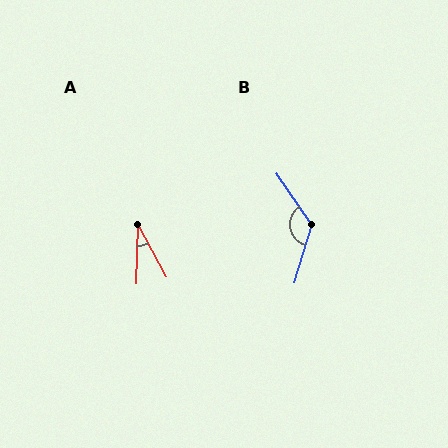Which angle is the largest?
B, at approximately 129 degrees.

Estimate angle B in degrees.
Approximately 129 degrees.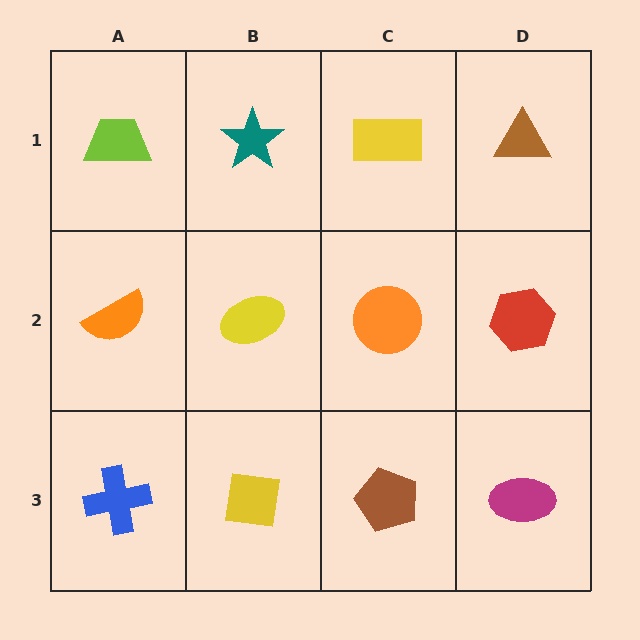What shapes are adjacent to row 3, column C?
An orange circle (row 2, column C), a yellow square (row 3, column B), a magenta ellipse (row 3, column D).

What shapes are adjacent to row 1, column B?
A yellow ellipse (row 2, column B), a lime trapezoid (row 1, column A), a yellow rectangle (row 1, column C).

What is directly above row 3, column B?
A yellow ellipse.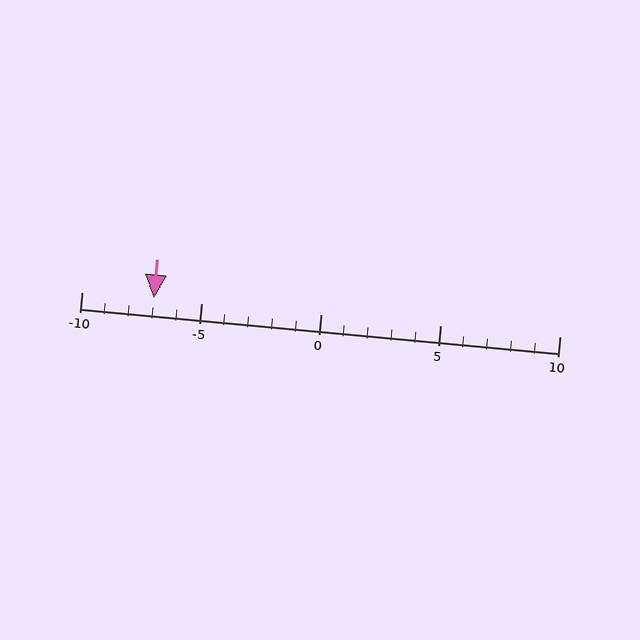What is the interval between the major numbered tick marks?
The major tick marks are spaced 5 units apart.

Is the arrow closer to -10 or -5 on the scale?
The arrow is closer to -5.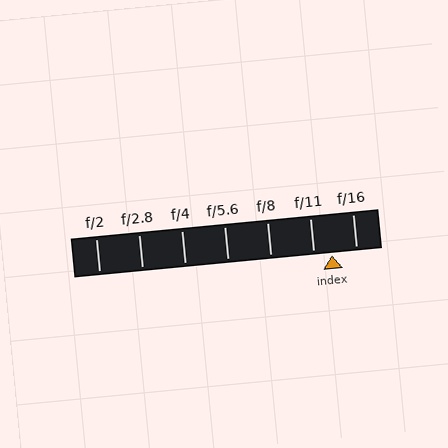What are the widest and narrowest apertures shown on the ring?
The widest aperture shown is f/2 and the narrowest is f/16.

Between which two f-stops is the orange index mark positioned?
The index mark is between f/11 and f/16.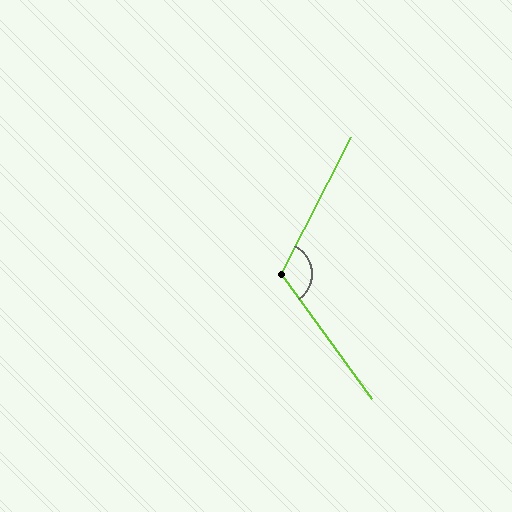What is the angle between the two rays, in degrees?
Approximately 117 degrees.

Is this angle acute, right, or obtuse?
It is obtuse.